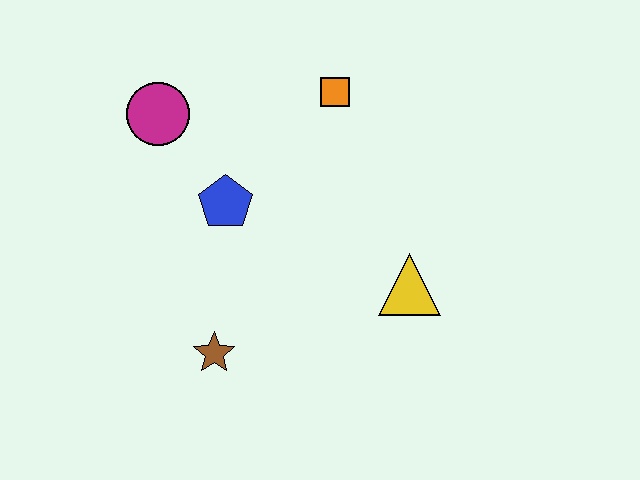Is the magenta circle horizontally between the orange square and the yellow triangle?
No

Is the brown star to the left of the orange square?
Yes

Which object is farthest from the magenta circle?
The yellow triangle is farthest from the magenta circle.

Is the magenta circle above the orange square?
No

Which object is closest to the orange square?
The blue pentagon is closest to the orange square.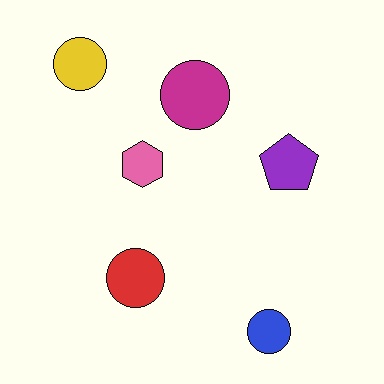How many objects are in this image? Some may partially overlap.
There are 6 objects.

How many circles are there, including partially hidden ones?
There are 4 circles.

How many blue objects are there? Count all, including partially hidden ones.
There is 1 blue object.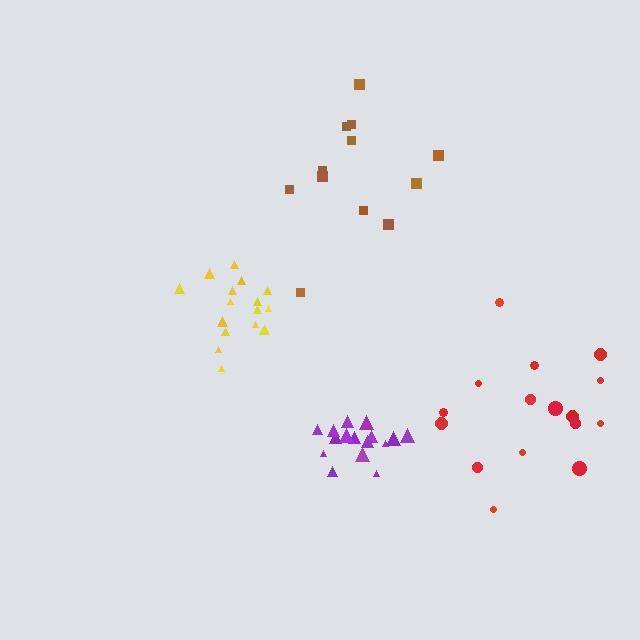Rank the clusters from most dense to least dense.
purple, yellow, red, brown.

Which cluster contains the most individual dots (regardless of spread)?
Yellow (16).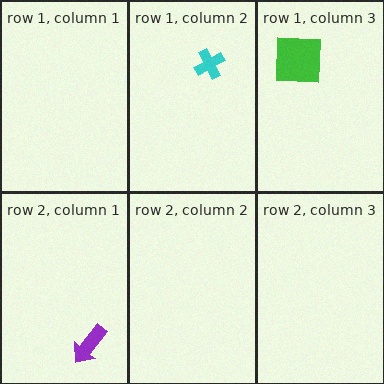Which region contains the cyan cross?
The row 1, column 2 region.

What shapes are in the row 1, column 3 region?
The green square.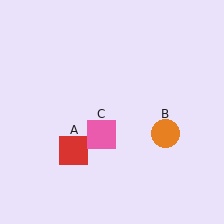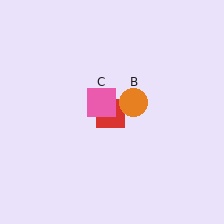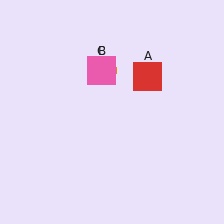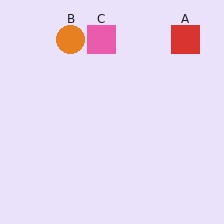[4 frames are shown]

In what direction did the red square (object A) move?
The red square (object A) moved up and to the right.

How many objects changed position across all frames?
3 objects changed position: red square (object A), orange circle (object B), pink square (object C).